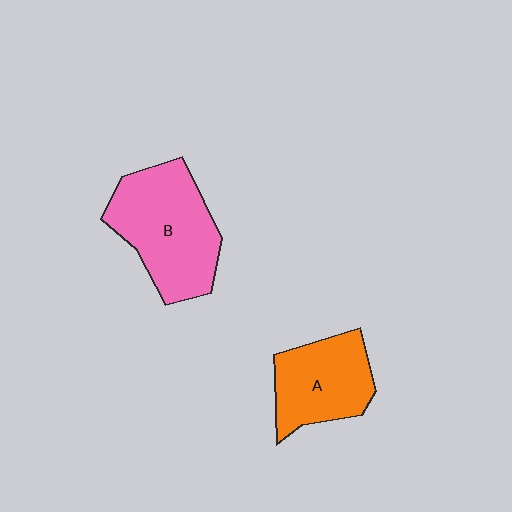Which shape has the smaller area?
Shape A (orange).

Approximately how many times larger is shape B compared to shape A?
Approximately 1.4 times.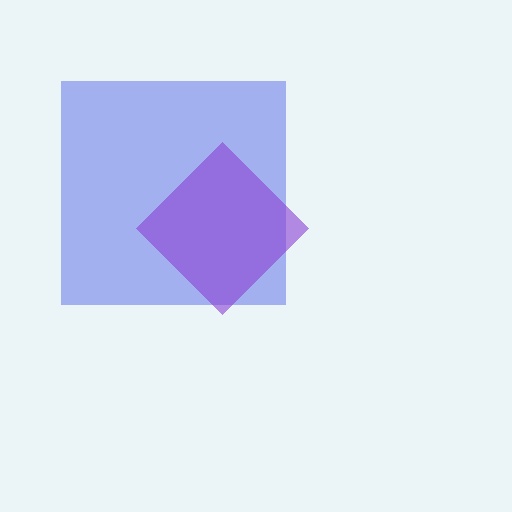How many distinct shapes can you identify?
There are 2 distinct shapes: a blue square, a purple diamond.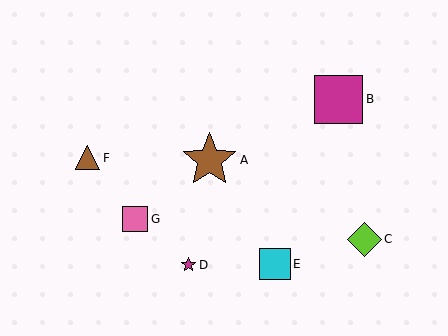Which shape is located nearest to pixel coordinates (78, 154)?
The brown triangle (labeled F) at (87, 158) is nearest to that location.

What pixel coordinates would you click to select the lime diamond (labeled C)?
Click at (364, 239) to select the lime diamond C.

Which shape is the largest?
The brown star (labeled A) is the largest.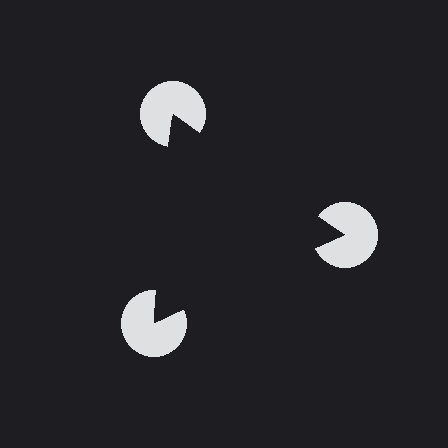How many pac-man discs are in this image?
There are 3 — one at each vertex of the illusory triangle.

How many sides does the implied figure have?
3 sides.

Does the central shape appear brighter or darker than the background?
It typically appears slightly darker than the background, even though no actual brightness change is drawn.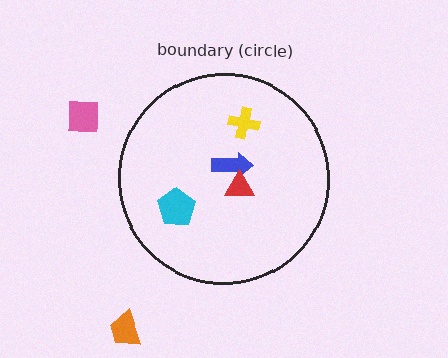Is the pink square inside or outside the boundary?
Outside.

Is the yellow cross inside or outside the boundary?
Inside.